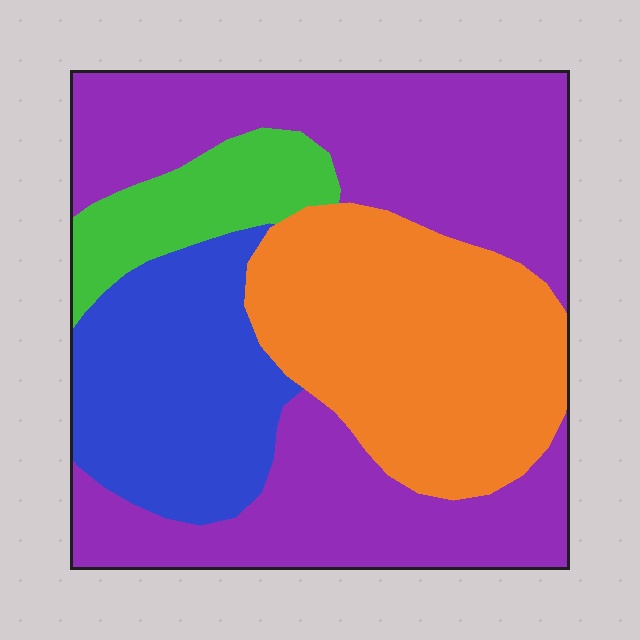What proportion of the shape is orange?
Orange covers 27% of the shape.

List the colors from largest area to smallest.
From largest to smallest: purple, orange, blue, green.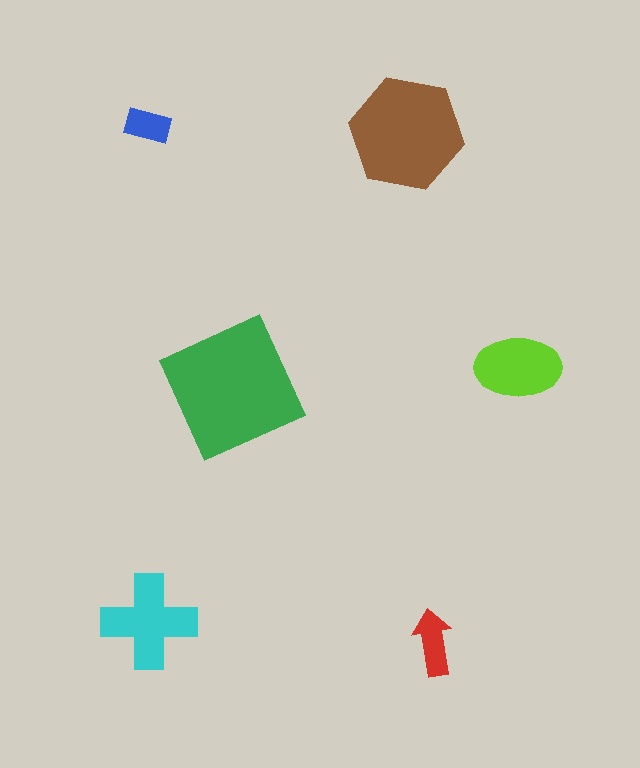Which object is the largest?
The green square.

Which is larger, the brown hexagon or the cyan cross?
The brown hexagon.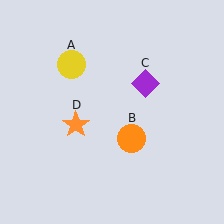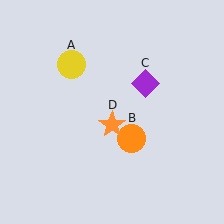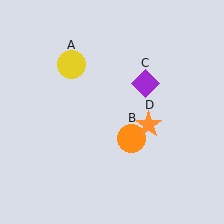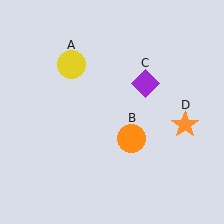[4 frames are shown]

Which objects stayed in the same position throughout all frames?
Yellow circle (object A) and orange circle (object B) and purple diamond (object C) remained stationary.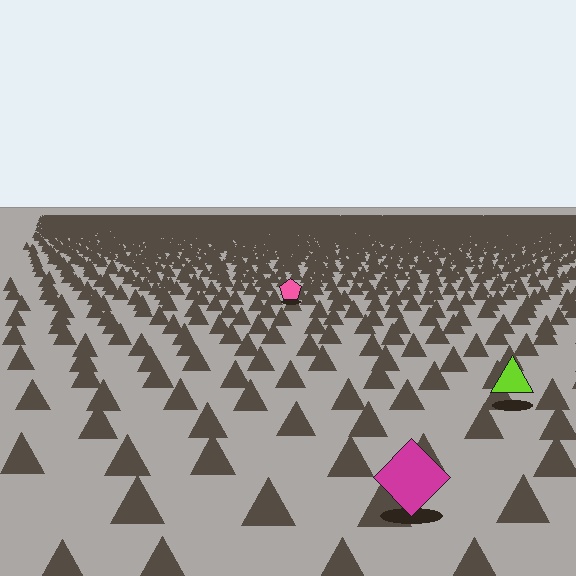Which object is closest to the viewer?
The magenta diamond is closest. The texture marks near it are larger and more spread out.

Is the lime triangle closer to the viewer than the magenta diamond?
No. The magenta diamond is closer — you can tell from the texture gradient: the ground texture is coarser near it.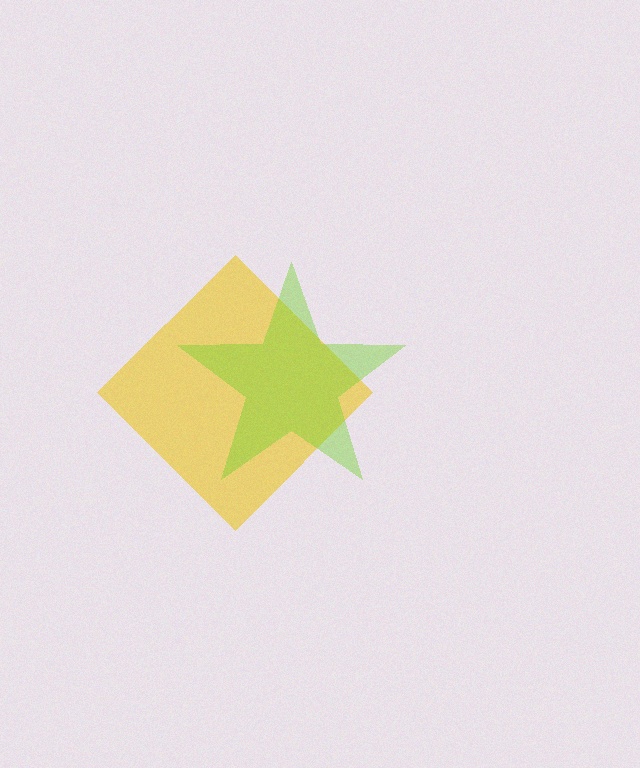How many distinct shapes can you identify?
There are 2 distinct shapes: a yellow diamond, a lime star.